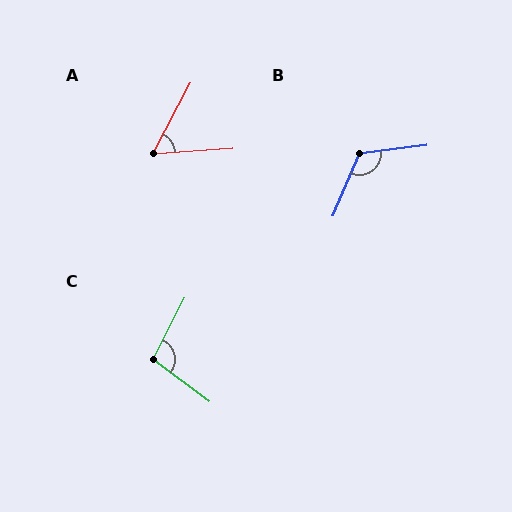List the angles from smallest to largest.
A (58°), C (100°), B (120°).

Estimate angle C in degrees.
Approximately 100 degrees.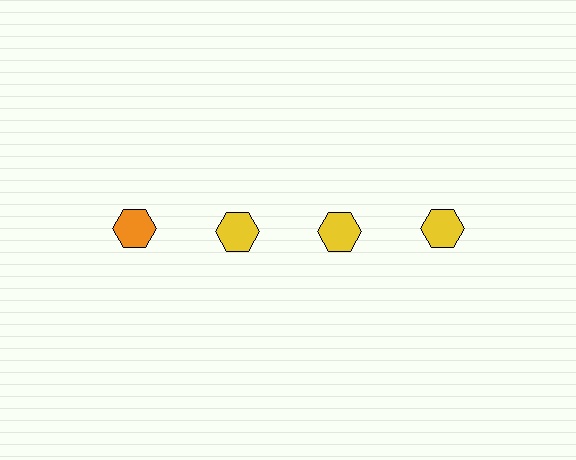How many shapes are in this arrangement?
There are 4 shapes arranged in a grid pattern.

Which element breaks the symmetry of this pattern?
The orange hexagon in the top row, leftmost column breaks the symmetry. All other shapes are yellow hexagons.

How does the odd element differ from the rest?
It has a different color: orange instead of yellow.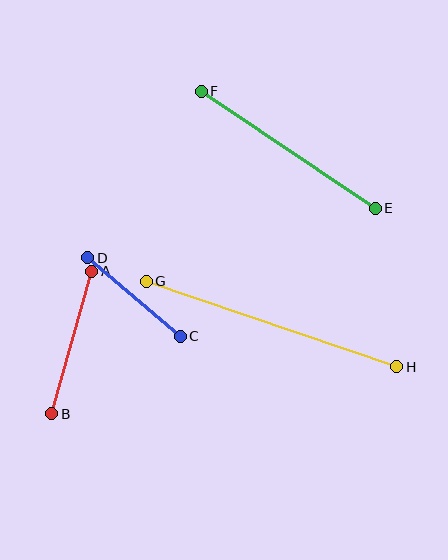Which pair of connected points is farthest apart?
Points G and H are farthest apart.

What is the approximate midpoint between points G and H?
The midpoint is at approximately (272, 324) pixels.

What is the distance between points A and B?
The distance is approximately 148 pixels.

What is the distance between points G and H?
The distance is approximately 265 pixels.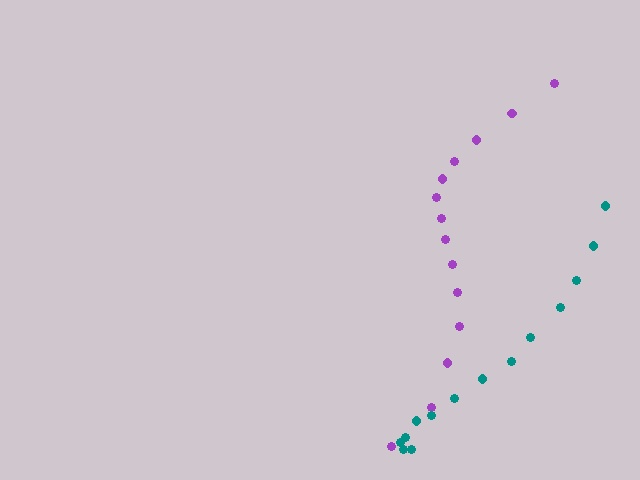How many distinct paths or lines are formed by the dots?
There are 2 distinct paths.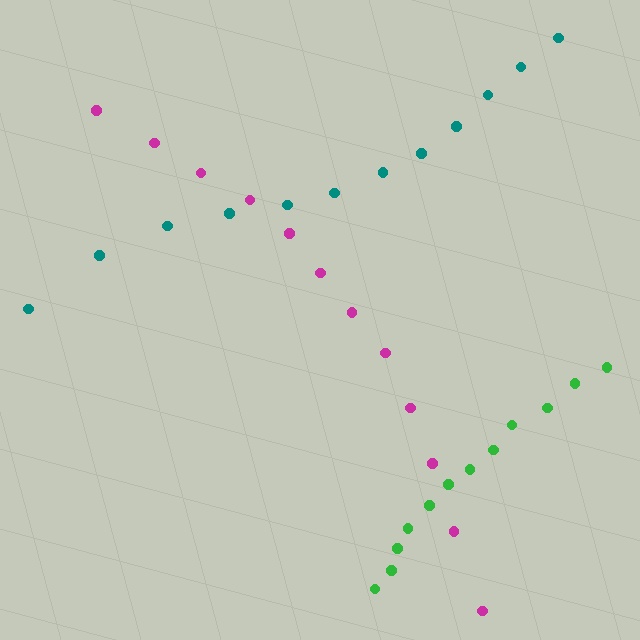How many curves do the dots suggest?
There are 3 distinct paths.